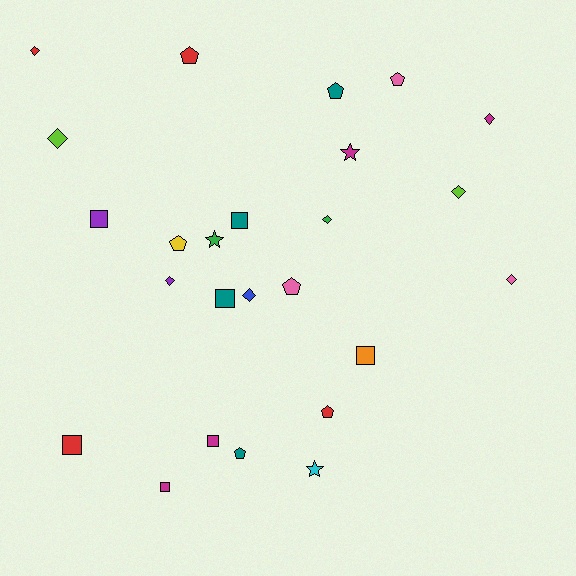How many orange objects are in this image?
There is 1 orange object.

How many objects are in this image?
There are 25 objects.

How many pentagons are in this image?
There are 7 pentagons.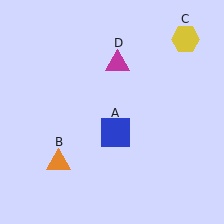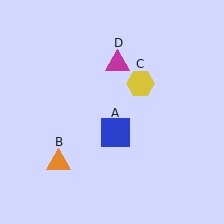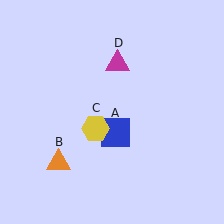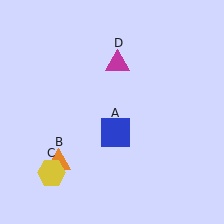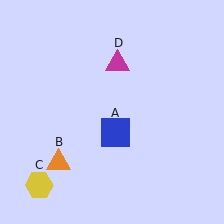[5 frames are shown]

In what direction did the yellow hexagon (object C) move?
The yellow hexagon (object C) moved down and to the left.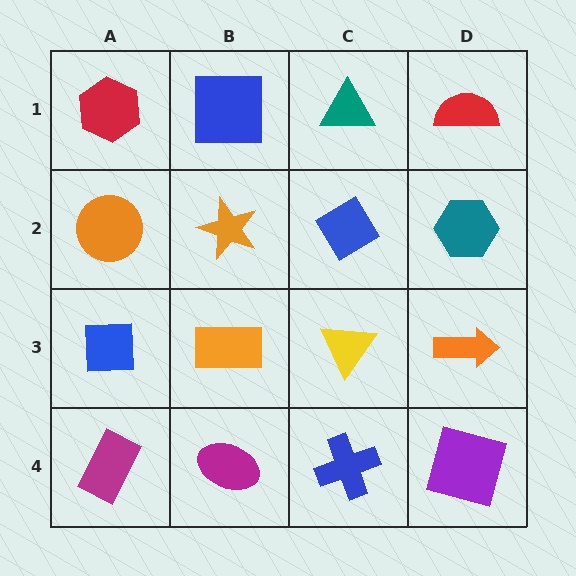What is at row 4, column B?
A magenta ellipse.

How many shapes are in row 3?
4 shapes.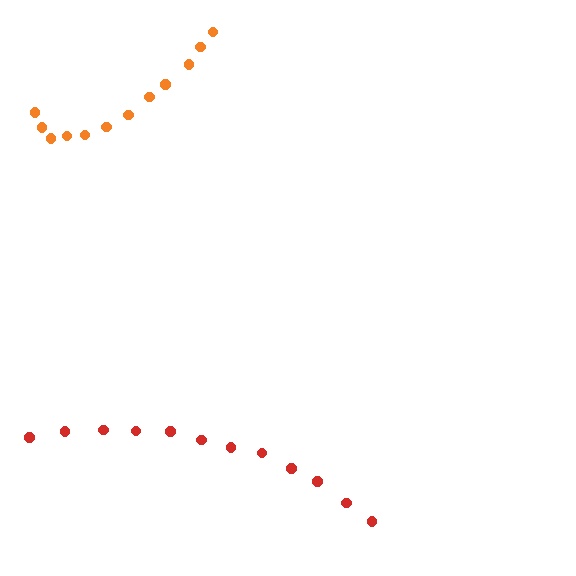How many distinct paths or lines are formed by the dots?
There are 2 distinct paths.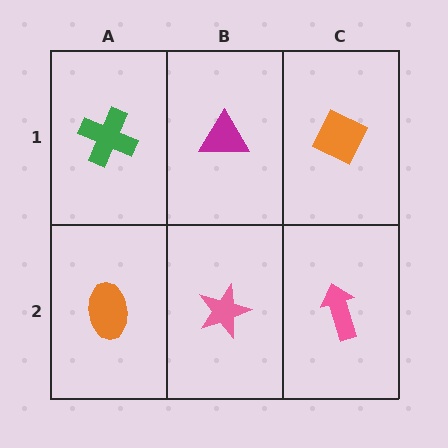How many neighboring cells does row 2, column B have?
3.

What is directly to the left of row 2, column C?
A pink star.